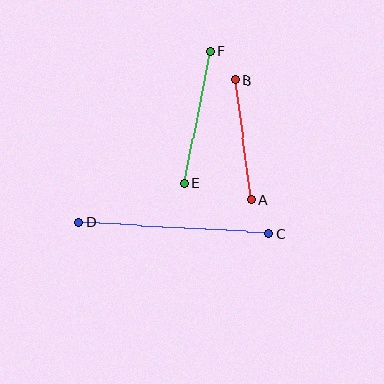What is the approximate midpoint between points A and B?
The midpoint is at approximately (243, 140) pixels.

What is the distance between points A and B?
The distance is approximately 120 pixels.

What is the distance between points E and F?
The distance is approximately 134 pixels.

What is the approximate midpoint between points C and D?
The midpoint is at approximately (174, 228) pixels.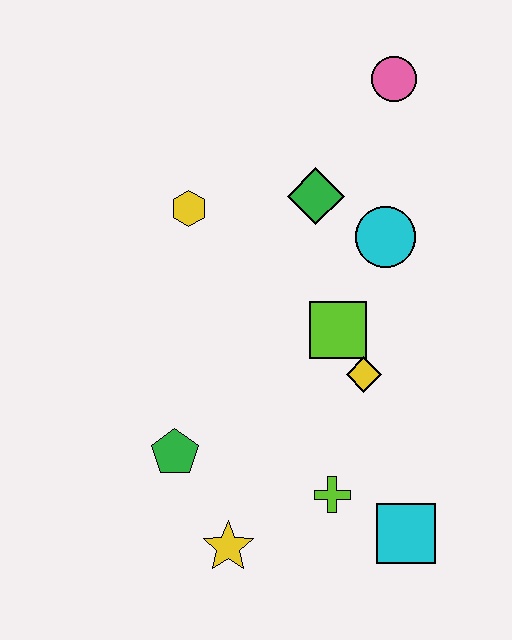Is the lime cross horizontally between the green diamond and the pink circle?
Yes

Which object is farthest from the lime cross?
The pink circle is farthest from the lime cross.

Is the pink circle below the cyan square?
No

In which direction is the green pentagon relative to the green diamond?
The green pentagon is below the green diamond.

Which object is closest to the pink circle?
The green diamond is closest to the pink circle.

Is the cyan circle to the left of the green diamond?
No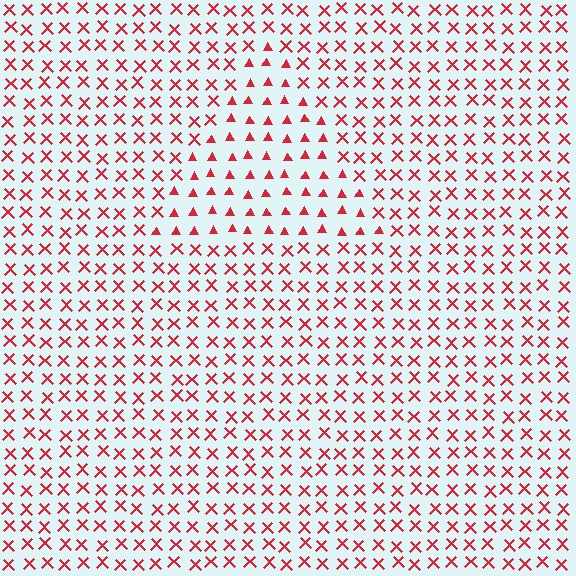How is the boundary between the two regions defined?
The boundary is defined by a change in element shape: triangles inside vs. X marks outside. All elements share the same color and spacing.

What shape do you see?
I see a triangle.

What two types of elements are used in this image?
The image uses triangles inside the triangle region and X marks outside it.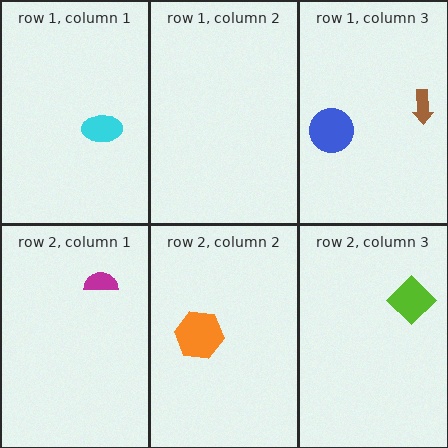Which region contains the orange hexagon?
The row 2, column 2 region.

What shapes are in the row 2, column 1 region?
The magenta semicircle.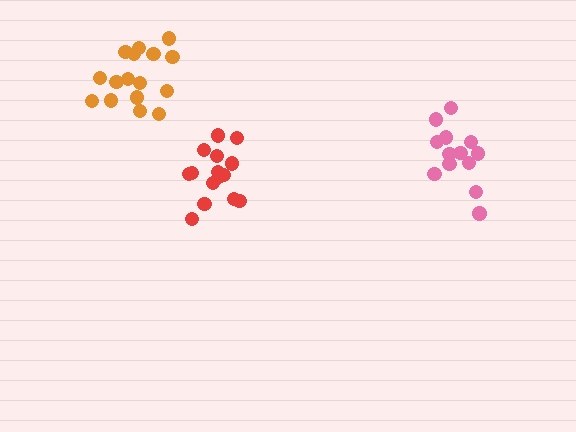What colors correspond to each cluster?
The clusters are colored: pink, red, orange.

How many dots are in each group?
Group 1: 13 dots, Group 2: 15 dots, Group 3: 16 dots (44 total).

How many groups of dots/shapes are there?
There are 3 groups.